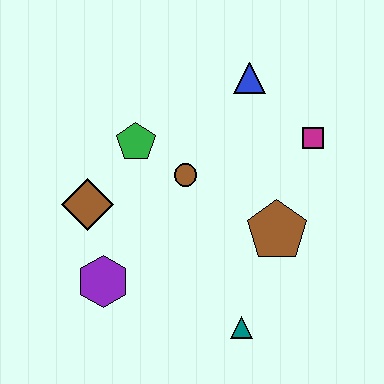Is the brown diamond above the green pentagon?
No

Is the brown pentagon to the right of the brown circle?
Yes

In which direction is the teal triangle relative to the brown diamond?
The teal triangle is to the right of the brown diamond.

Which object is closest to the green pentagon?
The brown circle is closest to the green pentagon.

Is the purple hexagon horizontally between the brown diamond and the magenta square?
Yes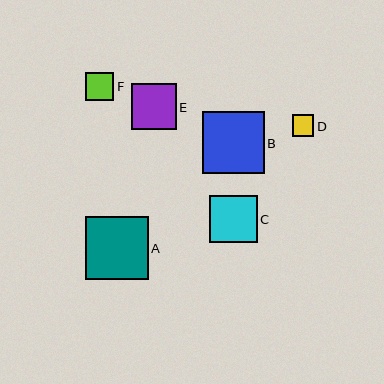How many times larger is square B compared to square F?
Square B is approximately 2.2 times the size of square F.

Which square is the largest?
Square A is the largest with a size of approximately 63 pixels.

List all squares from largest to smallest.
From largest to smallest: A, B, C, E, F, D.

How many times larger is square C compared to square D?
Square C is approximately 2.3 times the size of square D.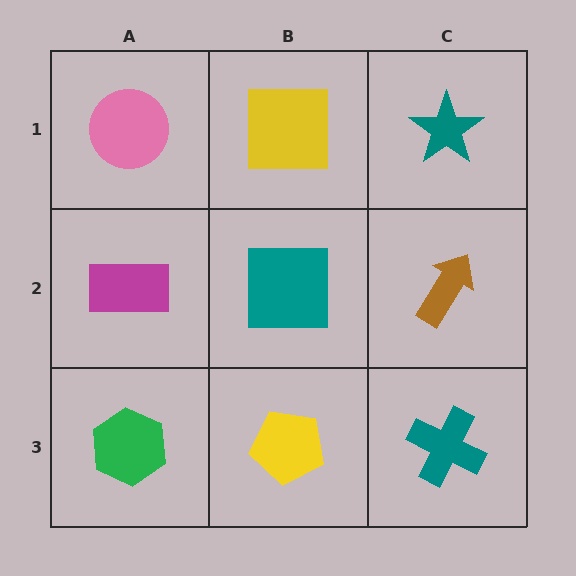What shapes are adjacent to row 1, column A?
A magenta rectangle (row 2, column A), a yellow square (row 1, column B).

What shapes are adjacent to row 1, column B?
A teal square (row 2, column B), a pink circle (row 1, column A), a teal star (row 1, column C).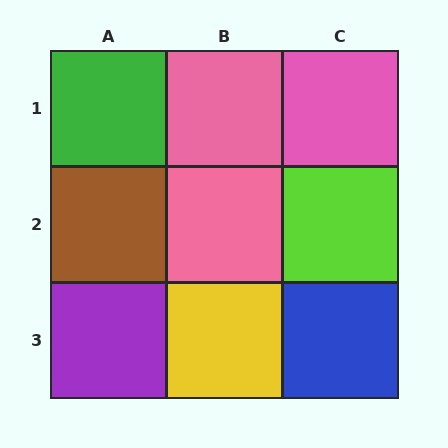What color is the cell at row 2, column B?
Pink.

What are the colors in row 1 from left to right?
Green, pink, pink.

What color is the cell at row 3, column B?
Yellow.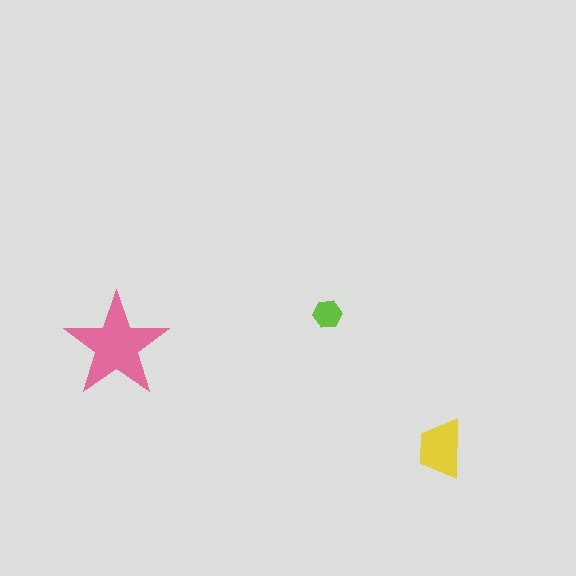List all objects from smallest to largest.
The lime hexagon, the yellow trapezoid, the pink star.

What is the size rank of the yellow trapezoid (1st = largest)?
2nd.